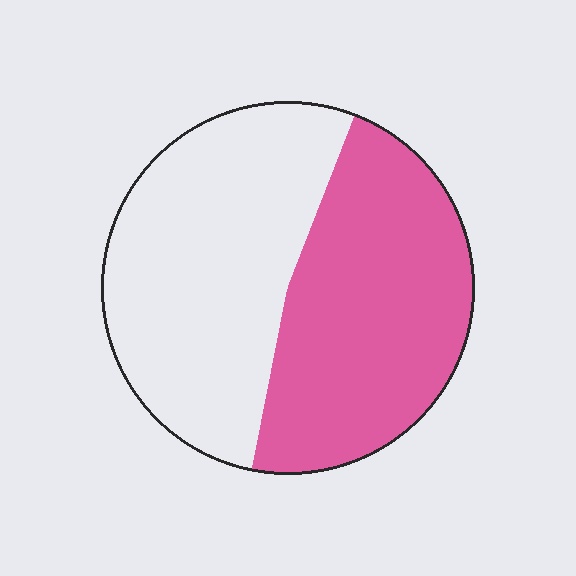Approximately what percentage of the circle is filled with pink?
Approximately 45%.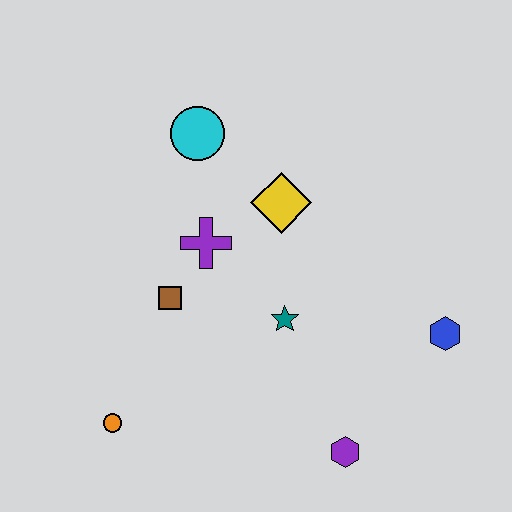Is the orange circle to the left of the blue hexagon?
Yes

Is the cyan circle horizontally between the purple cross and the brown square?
Yes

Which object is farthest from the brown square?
The blue hexagon is farthest from the brown square.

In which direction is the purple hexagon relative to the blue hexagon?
The purple hexagon is below the blue hexagon.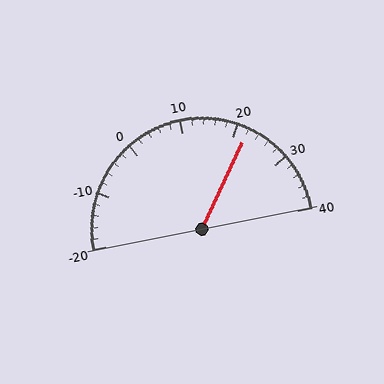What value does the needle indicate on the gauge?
The needle indicates approximately 22.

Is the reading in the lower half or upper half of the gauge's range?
The reading is in the upper half of the range (-20 to 40).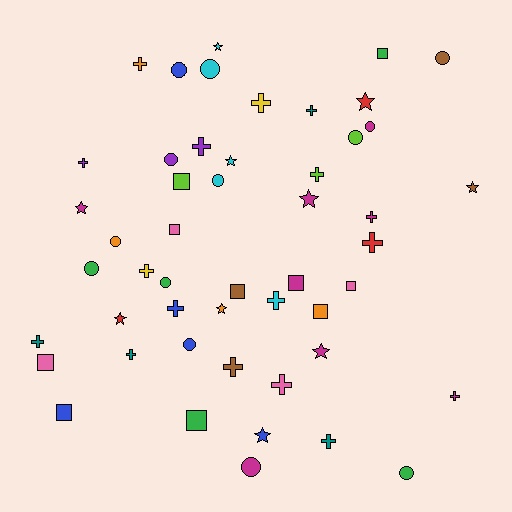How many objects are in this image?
There are 50 objects.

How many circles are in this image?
There are 13 circles.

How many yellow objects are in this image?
There are 2 yellow objects.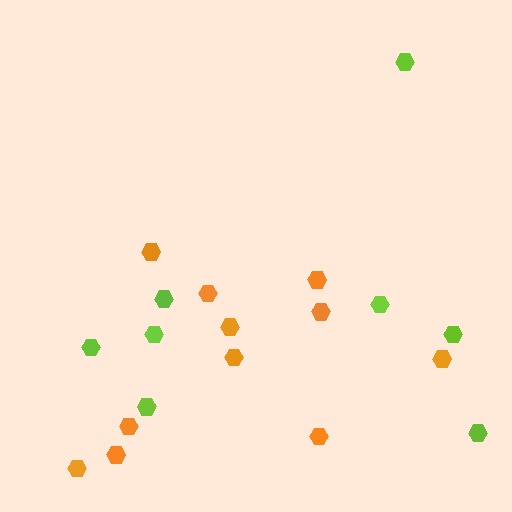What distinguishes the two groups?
There are 2 groups: one group of orange hexagons (11) and one group of lime hexagons (8).